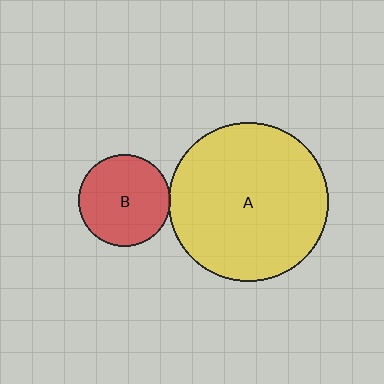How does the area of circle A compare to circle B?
Approximately 3.0 times.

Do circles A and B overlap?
Yes.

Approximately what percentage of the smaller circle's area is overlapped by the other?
Approximately 5%.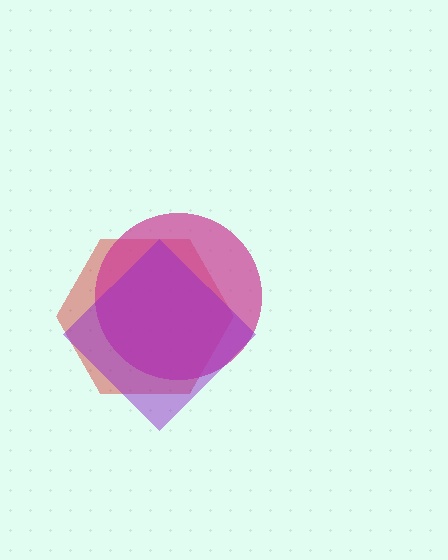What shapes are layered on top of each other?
The layered shapes are: a red hexagon, a magenta circle, a purple diamond.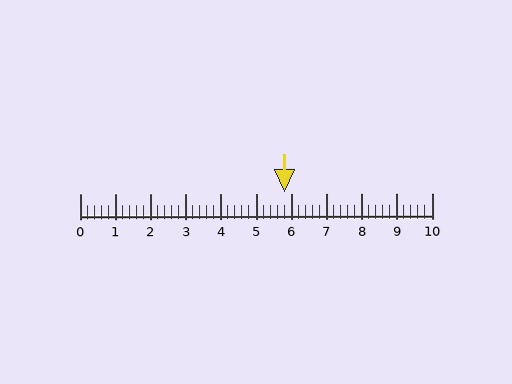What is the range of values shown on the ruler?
The ruler shows values from 0 to 10.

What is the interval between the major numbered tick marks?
The major tick marks are spaced 1 units apart.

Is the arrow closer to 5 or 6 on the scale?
The arrow is closer to 6.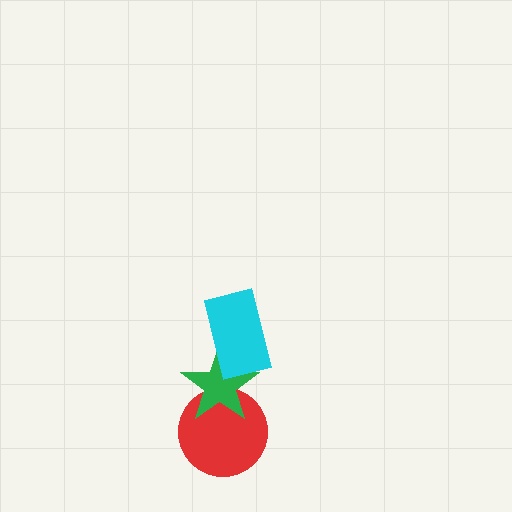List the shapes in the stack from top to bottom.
From top to bottom: the cyan rectangle, the green star, the red circle.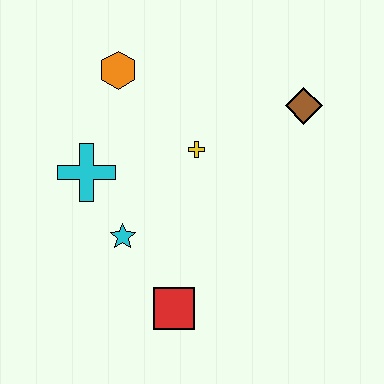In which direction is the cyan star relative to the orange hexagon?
The cyan star is below the orange hexagon.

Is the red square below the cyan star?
Yes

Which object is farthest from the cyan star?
The brown diamond is farthest from the cyan star.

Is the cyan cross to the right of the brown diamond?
No